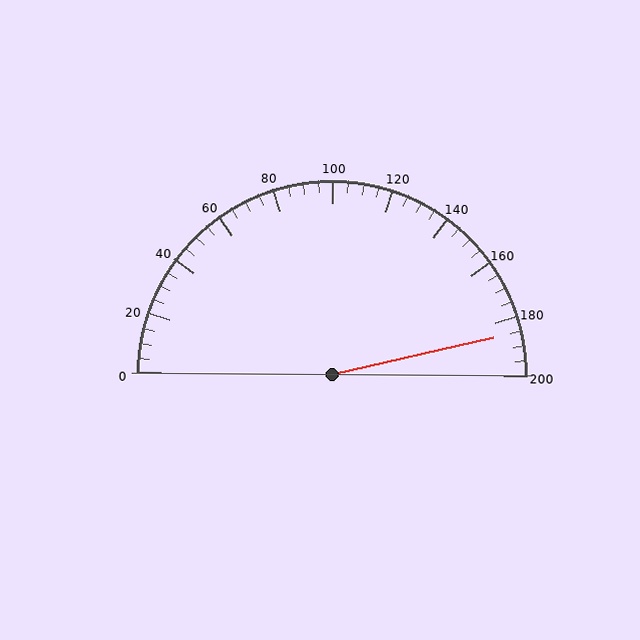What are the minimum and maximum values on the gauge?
The gauge ranges from 0 to 200.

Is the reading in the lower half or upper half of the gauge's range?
The reading is in the upper half of the range (0 to 200).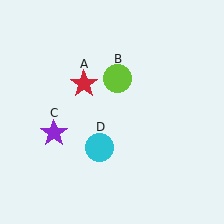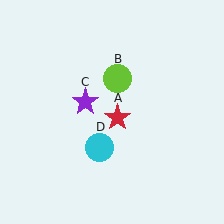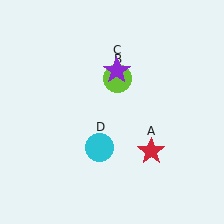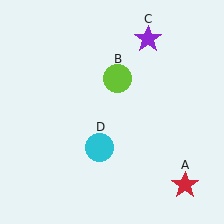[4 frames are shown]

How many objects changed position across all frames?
2 objects changed position: red star (object A), purple star (object C).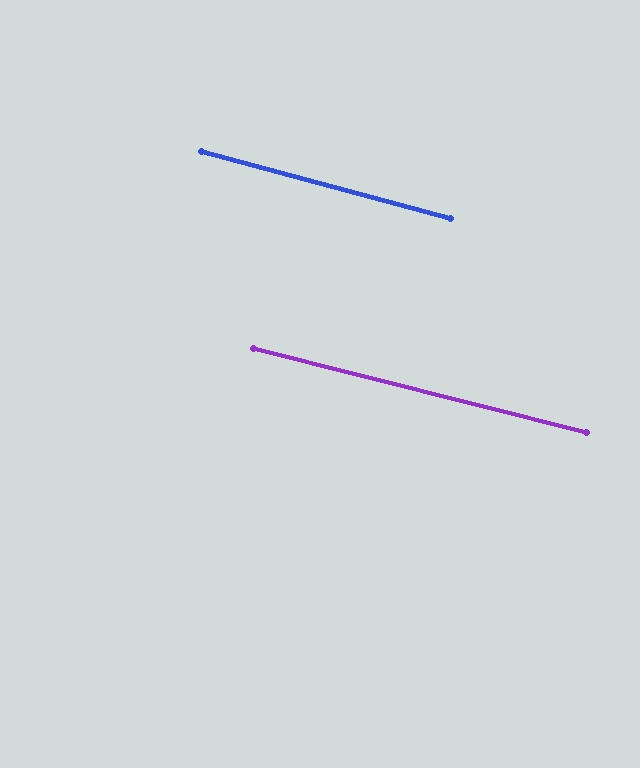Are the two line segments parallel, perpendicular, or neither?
Parallel — their directions differ by only 1.0°.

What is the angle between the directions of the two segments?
Approximately 1 degree.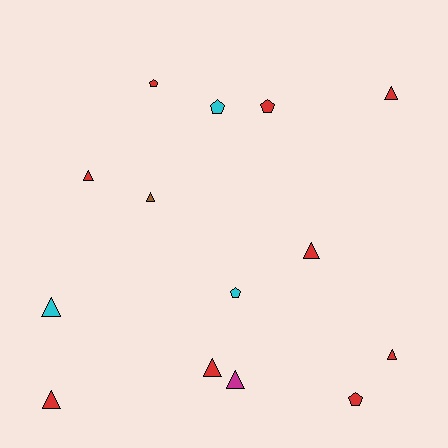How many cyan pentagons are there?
There are 2 cyan pentagons.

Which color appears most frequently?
Red, with 9 objects.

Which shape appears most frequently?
Triangle, with 9 objects.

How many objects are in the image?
There are 14 objects.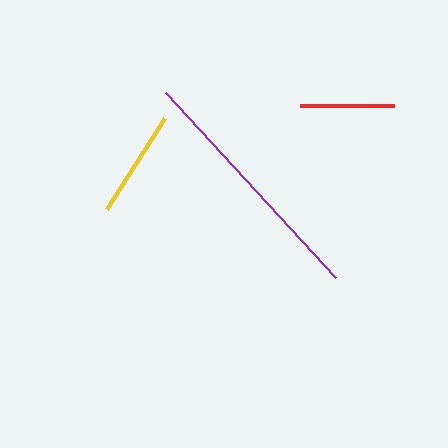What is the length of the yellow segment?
The yellow segment is approximately 107 pixels long.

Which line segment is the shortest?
The red line is the shortest at approximately 94 pixels.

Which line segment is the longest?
The purple line is the longest at approximately 252 pixels.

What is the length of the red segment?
The red segment is approximately 94 pixels long.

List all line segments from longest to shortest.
From longest to shortest: purple, yellow, red.